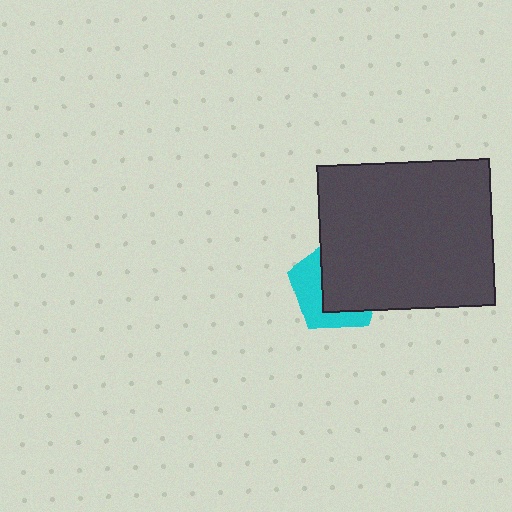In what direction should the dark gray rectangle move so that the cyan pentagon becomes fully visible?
The dark gray rectangle should move toward the upper-right. That is the shortest direction to clear the overlap and leave the cyan pentagon fully visible.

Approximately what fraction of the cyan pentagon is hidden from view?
Roughly 59% of the cyan pentagon is hidden behind the dark gray rectangle.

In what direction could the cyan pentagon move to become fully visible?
The cyan pentagon could move toward the lower-left. That would shift it out from behind the dark gray rectangle entirely.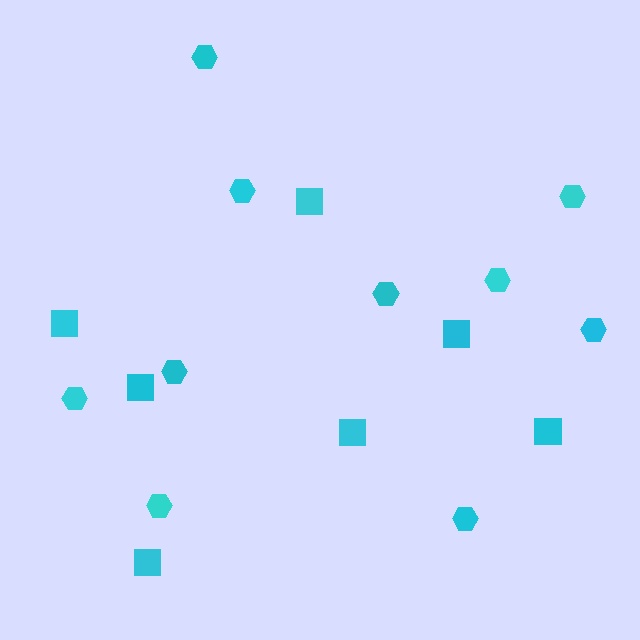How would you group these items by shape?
There are 2 groups: one group of squares (7) and one group of hexagons (10).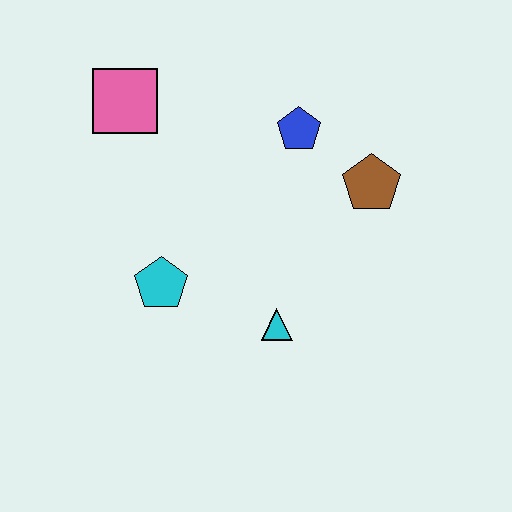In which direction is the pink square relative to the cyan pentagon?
The pink square is above the cyan pentagon.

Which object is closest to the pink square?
The blue pentagon is closest to the pink square.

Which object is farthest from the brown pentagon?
The pink square is farthest from the brown pentagon.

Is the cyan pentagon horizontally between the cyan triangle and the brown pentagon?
No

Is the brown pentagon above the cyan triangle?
Yes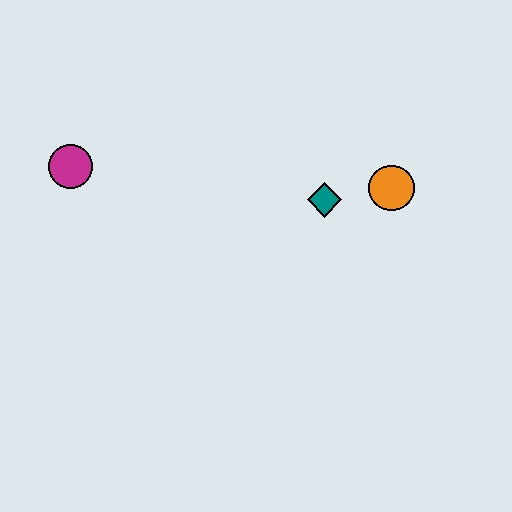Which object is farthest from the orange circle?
The magenta circle is farthest from the orange circle.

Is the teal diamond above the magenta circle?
No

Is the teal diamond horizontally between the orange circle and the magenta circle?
Yes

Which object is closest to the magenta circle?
The teal diamond is closest to the magenta circle.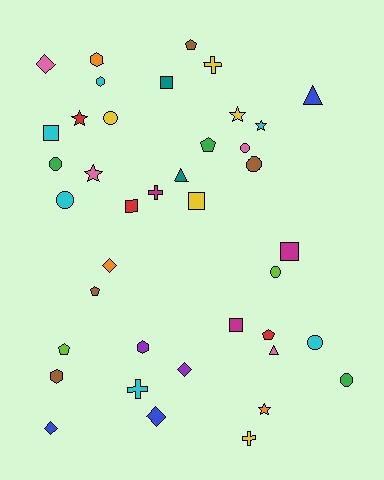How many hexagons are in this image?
There are 4 hexagons.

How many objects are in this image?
There are 40 objects.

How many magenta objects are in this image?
There are 3 magenta objects.